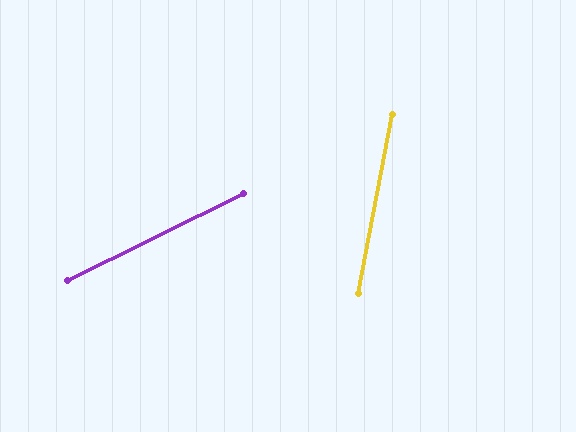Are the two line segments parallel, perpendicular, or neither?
Neither parallel nor perpendicular — they differ by about 53°.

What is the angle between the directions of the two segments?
Approximately 53 degrees.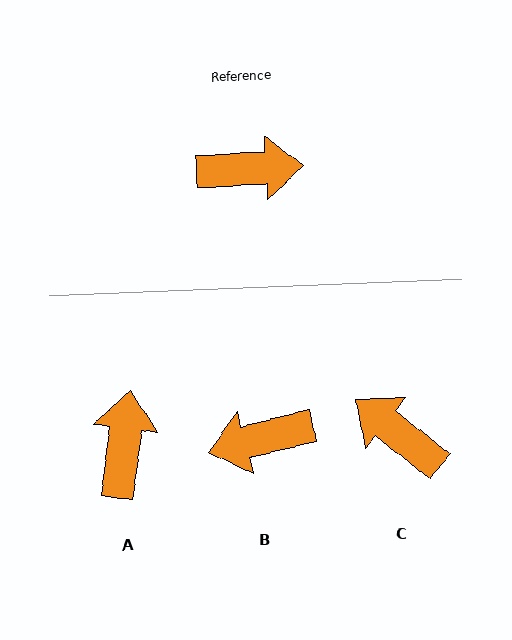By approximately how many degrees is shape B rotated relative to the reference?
Approximately 169 degrees clockwise.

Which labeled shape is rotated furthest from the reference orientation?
B, about 169 degrees away.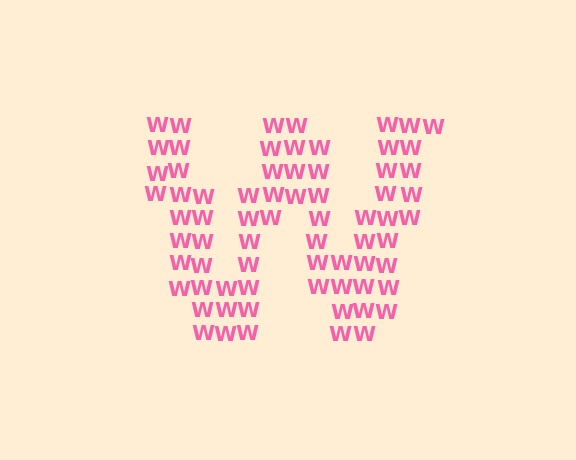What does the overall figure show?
The overall figure shows the letter W.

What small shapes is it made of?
It is made of small letter W's.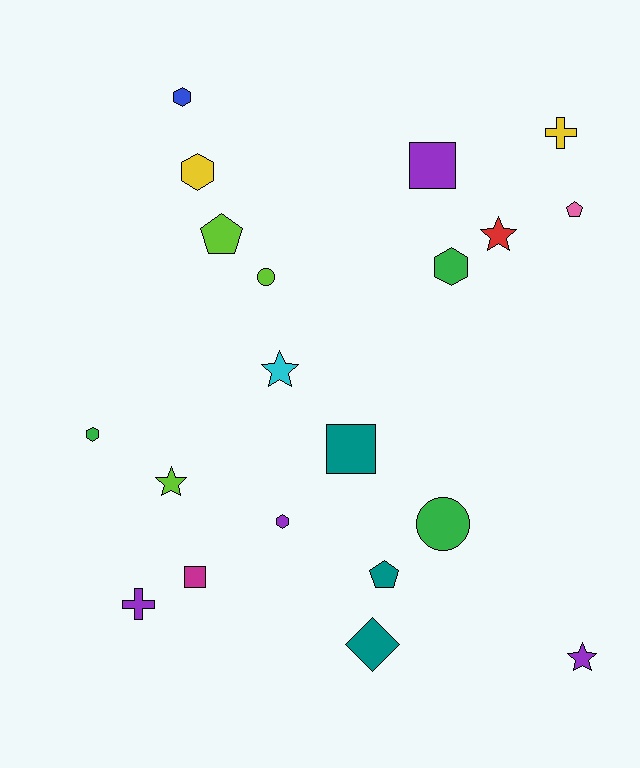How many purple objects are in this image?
There are 4 purple objects.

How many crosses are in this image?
There are 2 crosses.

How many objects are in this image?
There are 20 objects.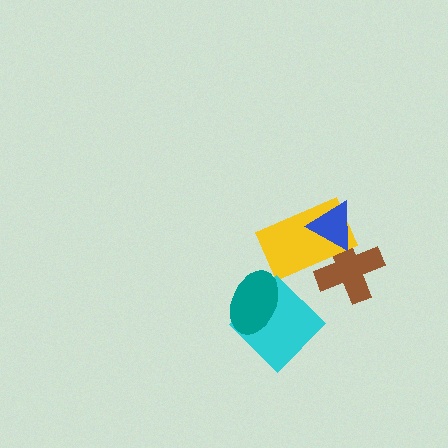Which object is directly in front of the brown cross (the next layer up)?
The yellow rectangle is directly in front of the brown cross.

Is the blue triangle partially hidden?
No, no other shape covers it.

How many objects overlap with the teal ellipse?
1 object overlaps with the teal ellipse.